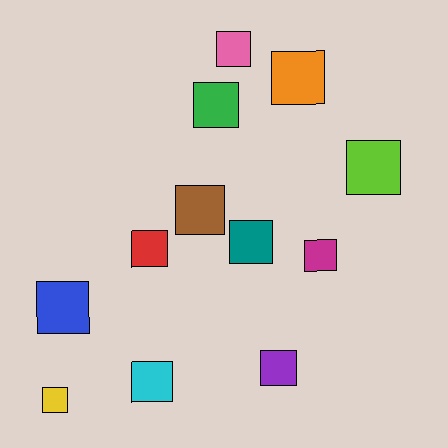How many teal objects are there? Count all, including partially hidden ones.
There is 1 teal object.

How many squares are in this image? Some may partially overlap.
There are 12 squares.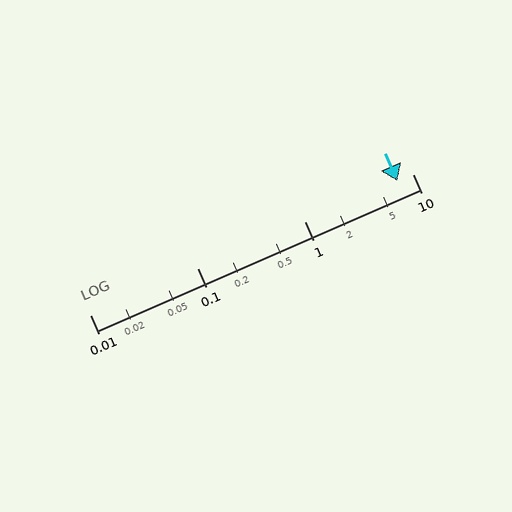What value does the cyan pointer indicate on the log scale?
The pointer indicates approximately 7.3.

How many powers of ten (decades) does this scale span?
The scale spans 3 decades, from 0.01 to 10.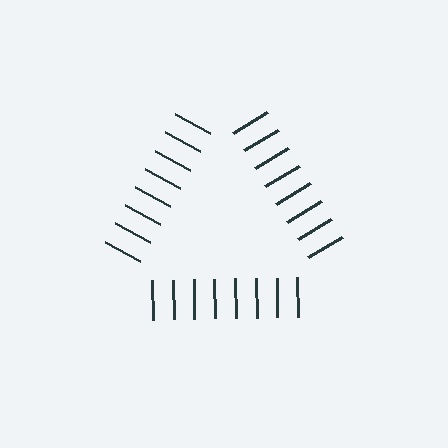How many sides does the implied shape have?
3 sides — the line-ends trace a triangle.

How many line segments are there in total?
24 — 8 along each of the 3 edges.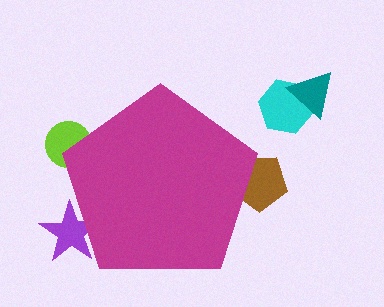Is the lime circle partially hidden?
Yes, the lime circle is partially hidden behind the magenta pentagon.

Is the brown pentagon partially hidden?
Yes, the brown pentagon is partially hidden behind the magenta pentagon.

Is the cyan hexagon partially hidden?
No, the cyan hexagon is fully visible.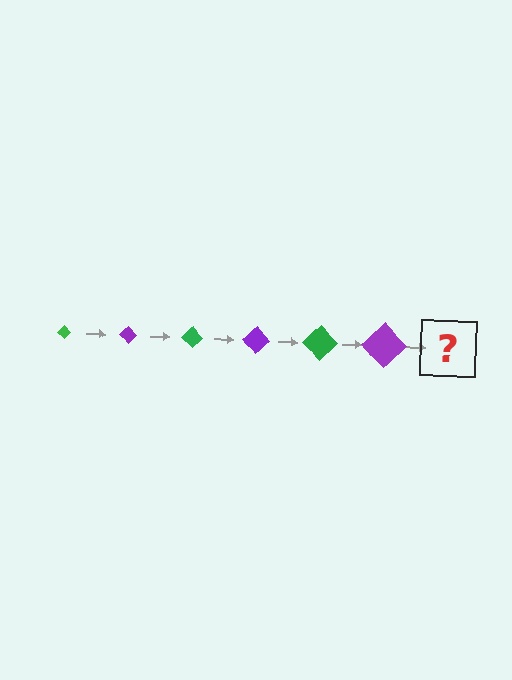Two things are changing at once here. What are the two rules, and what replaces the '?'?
The two rules are that the diamond grows larger each step and the color cycles through green and purple. The '?' should be a green diamond, larger than the previous one.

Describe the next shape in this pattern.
It should be a green diamond, larger than the previous one.